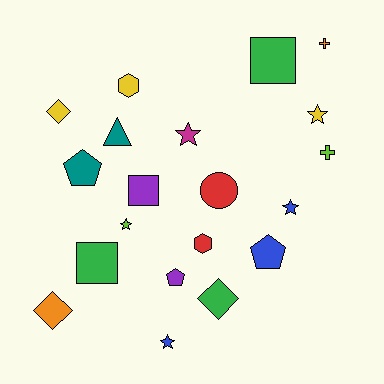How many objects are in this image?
There are 20 objects.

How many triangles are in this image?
There is 1 triangle.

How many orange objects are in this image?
There are 2 orange objects.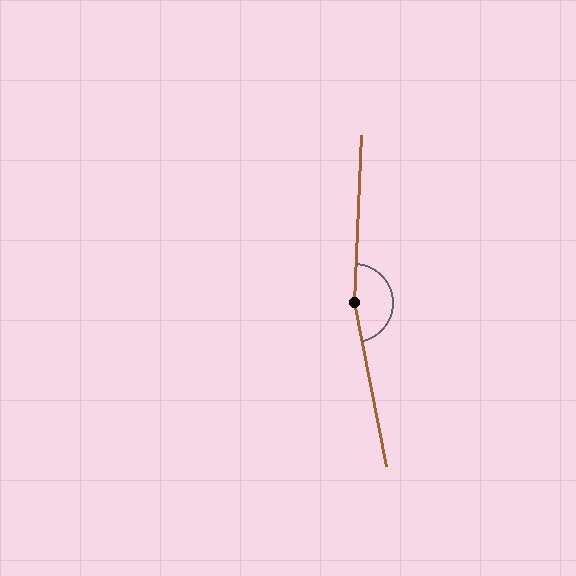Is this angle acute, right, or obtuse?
It is obtuse.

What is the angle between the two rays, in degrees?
Approximately 167 degrees.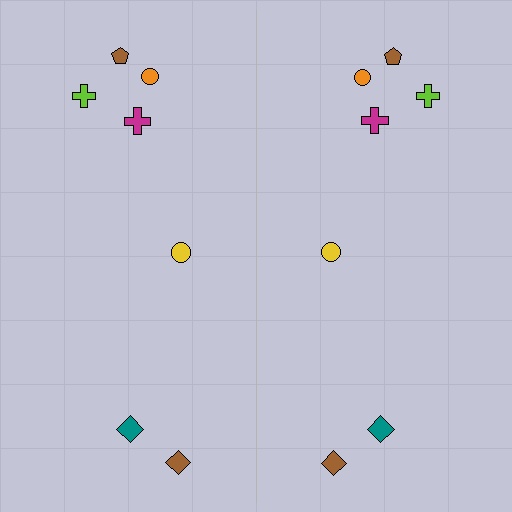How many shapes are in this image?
There are 14 shapes in this image.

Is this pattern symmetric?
Yes, this pattern has bilateral (reflection) symmetry.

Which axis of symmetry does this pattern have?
The pattern has a vertical axis of symmetry running through the center of the image.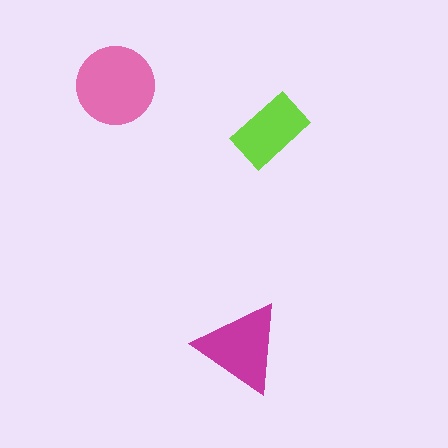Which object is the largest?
The pink circle.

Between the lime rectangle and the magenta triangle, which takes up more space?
The magenta triangle.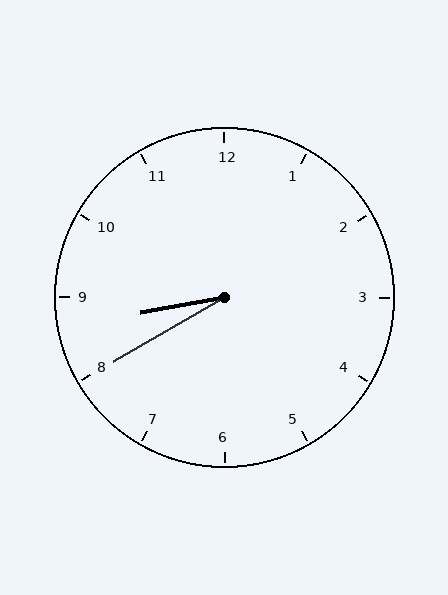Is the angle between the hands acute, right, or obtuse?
It is acute.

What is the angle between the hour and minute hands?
Approximately 20 degrees.